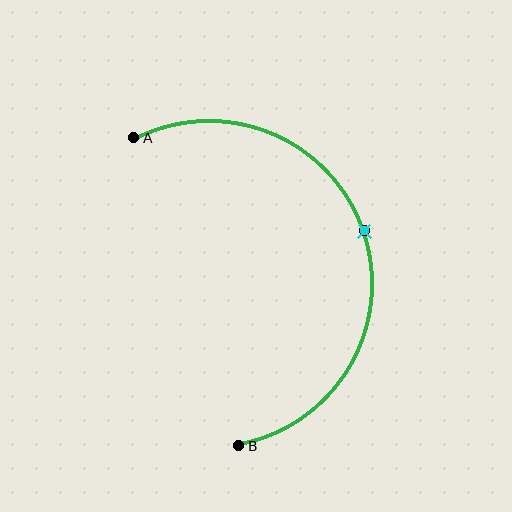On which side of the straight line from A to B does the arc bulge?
The arc bulges to the right of the straight line connecting A and B.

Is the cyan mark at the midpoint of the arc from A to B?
Yes. The cyan mark lies on the arc at equal arc-length from both A and B — it is the arc midpoint.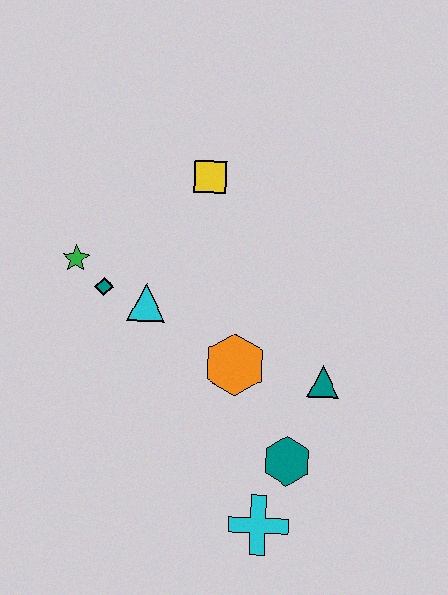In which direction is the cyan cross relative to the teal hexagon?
The cyan cross is below the teal hexagon.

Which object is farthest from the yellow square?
The cyan cross is farthest from the yellow square.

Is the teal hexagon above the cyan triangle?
No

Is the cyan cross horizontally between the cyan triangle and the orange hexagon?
No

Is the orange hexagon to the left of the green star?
No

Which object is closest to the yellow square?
The cyan triangle is closest to the yellow square.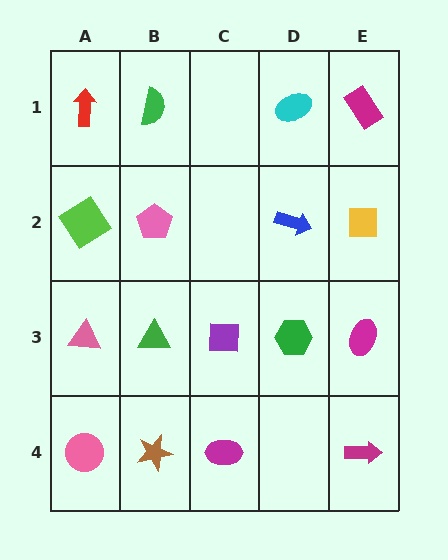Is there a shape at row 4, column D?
No, that cell is empty.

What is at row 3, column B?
A green triangle.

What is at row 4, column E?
A magenta arrow.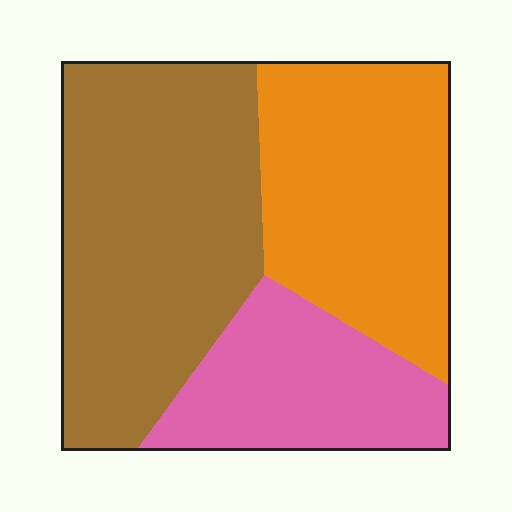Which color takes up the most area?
Brown, at roughly 45%.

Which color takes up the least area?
Pink, at roughly 20%.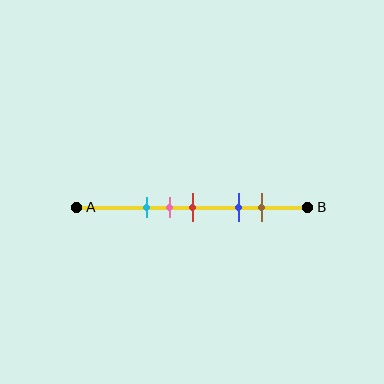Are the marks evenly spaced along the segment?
No, the marks are not evenly spaced.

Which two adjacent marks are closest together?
The pink and red marks are the closest adjacent pair.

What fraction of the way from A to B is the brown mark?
The brown mark is approximately 80% (0.8) of the way from A to B.